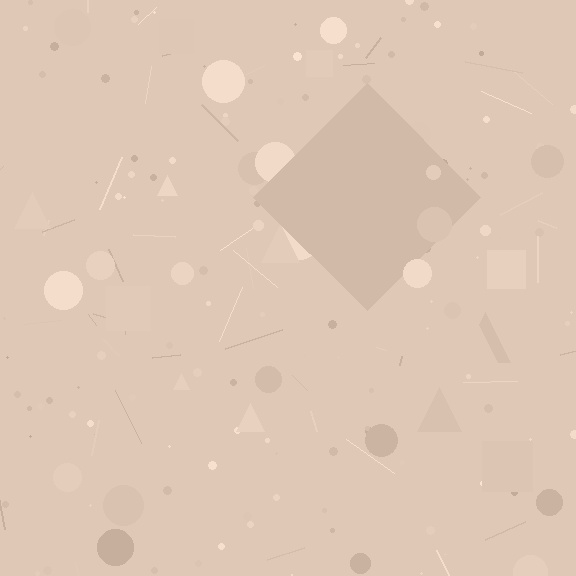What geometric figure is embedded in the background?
A diamond is embedded in the background.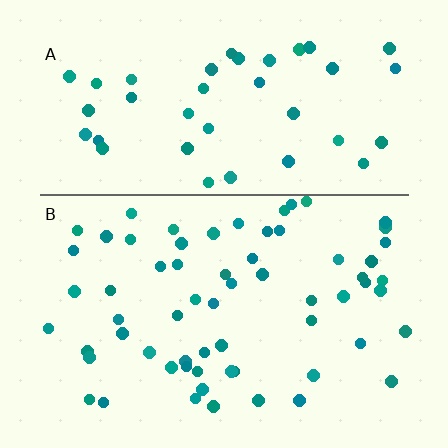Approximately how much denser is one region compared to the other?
Approximately 1.5× — region B over region A.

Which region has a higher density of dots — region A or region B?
B (the bottom).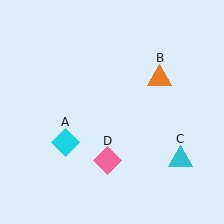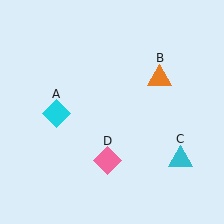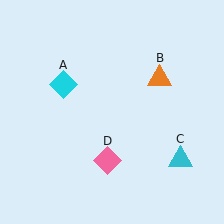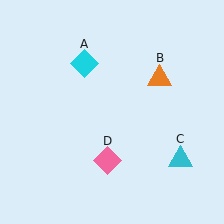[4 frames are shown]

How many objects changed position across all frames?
1 object changed position: cyan diamond (object A).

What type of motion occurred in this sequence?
The cyan diamond (object A) rotated clockwise around the center of the scene.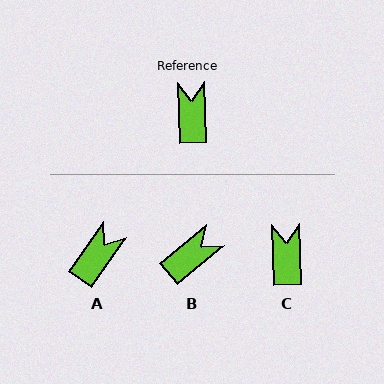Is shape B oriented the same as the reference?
No, it is off by about 52 degrees.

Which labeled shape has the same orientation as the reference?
C.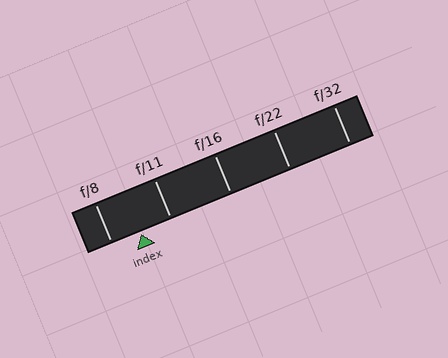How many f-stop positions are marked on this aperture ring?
There are 5 f-stop positions marked.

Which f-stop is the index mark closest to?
The index mark is closest to f/8.